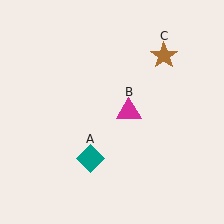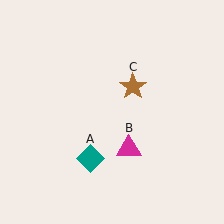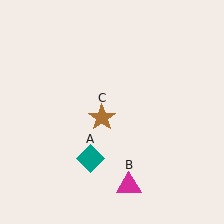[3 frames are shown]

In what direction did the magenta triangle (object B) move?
The magenta triangle (object B) moved down.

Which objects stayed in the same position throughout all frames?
Teal diamond (object A) remained stationary.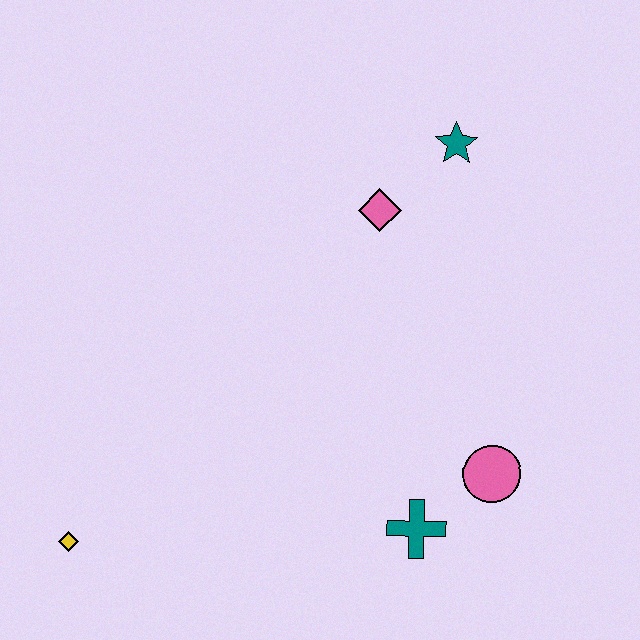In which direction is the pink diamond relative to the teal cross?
The pink diamond is above the teal cross.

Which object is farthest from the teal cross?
The teal star is farthest from the teal cross.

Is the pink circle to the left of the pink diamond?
No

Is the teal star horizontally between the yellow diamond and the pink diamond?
No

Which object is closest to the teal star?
The pink diamond is closest to the teal star.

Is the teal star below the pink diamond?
No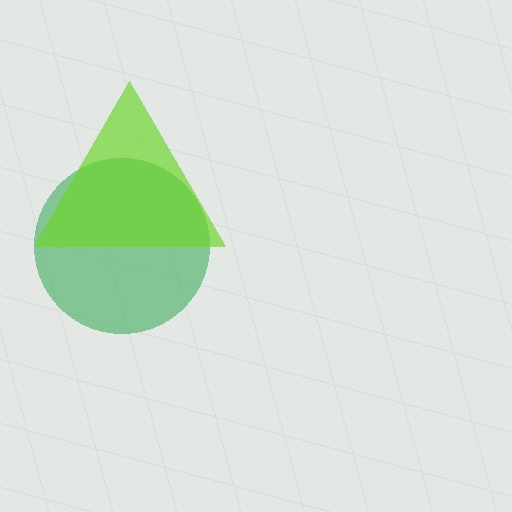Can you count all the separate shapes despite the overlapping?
Yes, there are 2 separate shapes.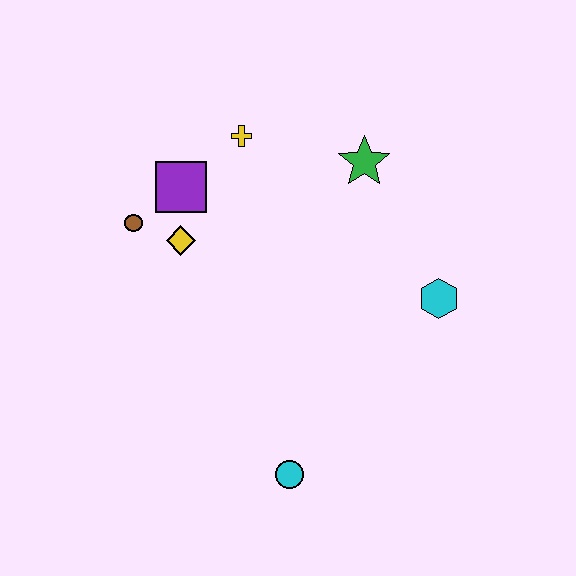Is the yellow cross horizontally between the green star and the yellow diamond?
Yes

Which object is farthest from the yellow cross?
The cyan circle is farthest from the yellow cross.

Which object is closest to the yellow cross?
The purple square is closest to the yellow cross.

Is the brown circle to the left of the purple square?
Yes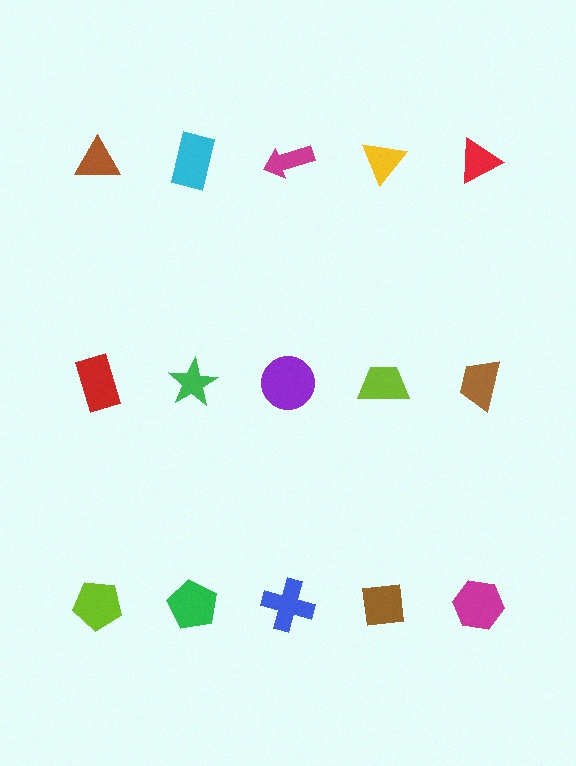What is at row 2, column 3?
A purple circle.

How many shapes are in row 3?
5 shapes.